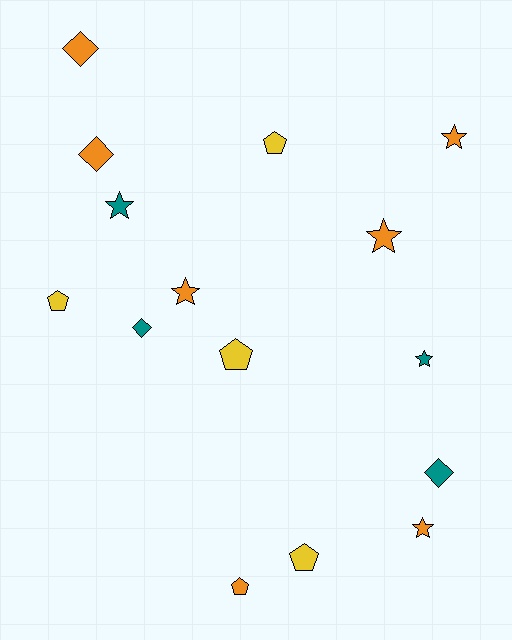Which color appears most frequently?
Orange, with 7 objects.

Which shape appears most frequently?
Star, with 6 objects.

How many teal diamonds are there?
There are 2 teal diamonds.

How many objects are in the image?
There are 15 objects.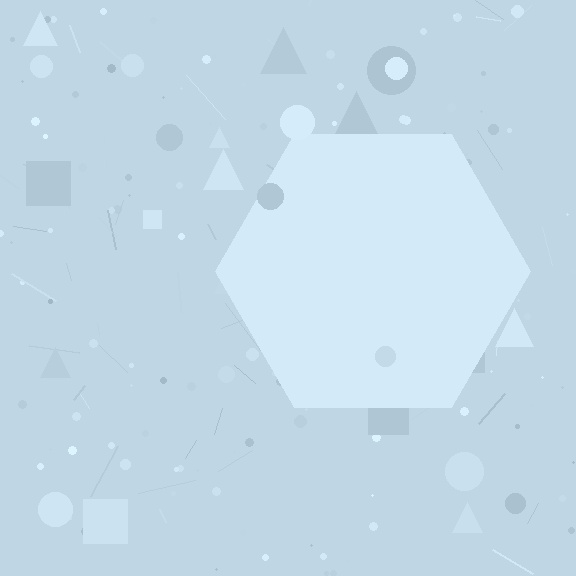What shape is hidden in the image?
A hexagon is hidden in the image.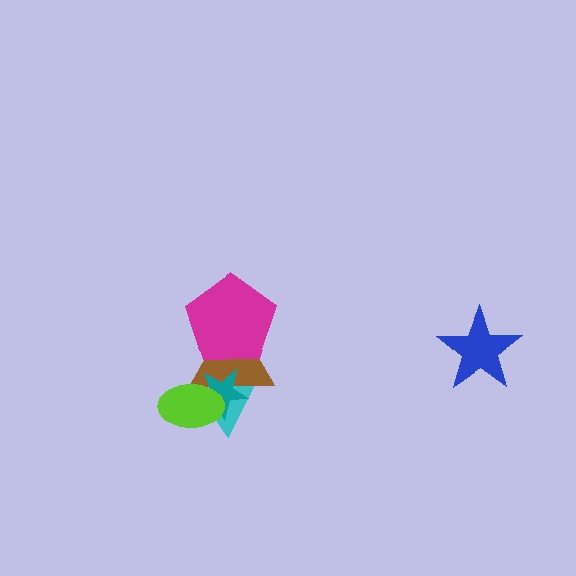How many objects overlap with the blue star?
0 objects overlap with the blue star.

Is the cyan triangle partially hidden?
Yes, it is partially covered by another shape.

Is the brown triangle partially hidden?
Yes, it is partially covered by another shape.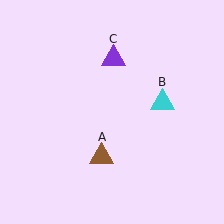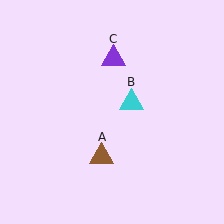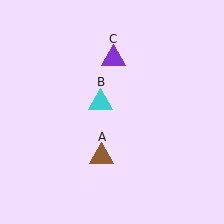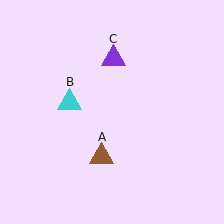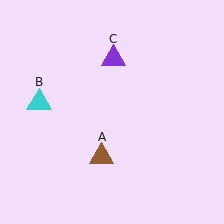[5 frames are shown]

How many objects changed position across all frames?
1 object changed position: cyan triangle (object B).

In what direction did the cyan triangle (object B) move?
The cyan triangle (object B) moved left.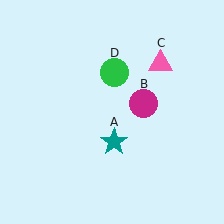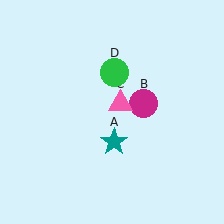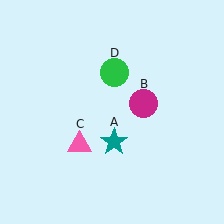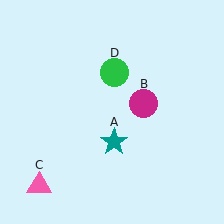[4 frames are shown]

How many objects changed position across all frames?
1 object changed position: pink triangle (object C).